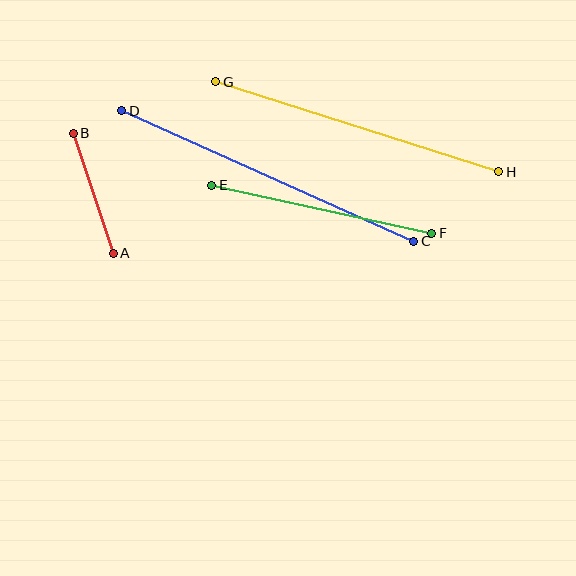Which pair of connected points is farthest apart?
Points C and D are farthest apart.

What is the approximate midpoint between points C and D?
The midpoint is at approximately (268, 176) pixels.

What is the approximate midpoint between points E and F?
The midpoint is at approximately (322, 209) pixels.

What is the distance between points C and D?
The distance is approximately 320 pixels.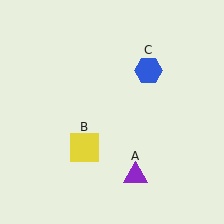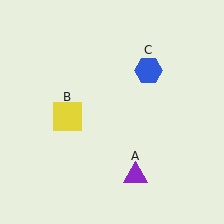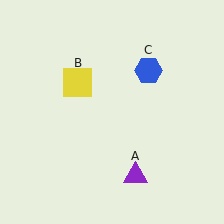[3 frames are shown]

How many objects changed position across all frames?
1 object changed position: yellow square (object B).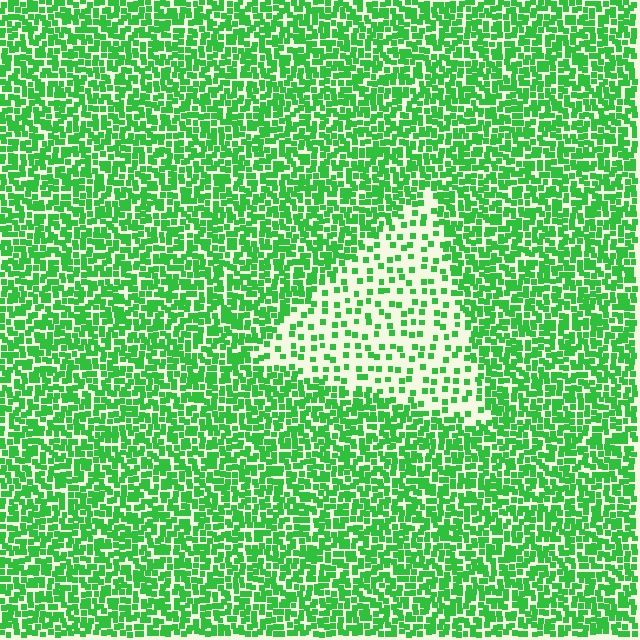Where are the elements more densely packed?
The elements are more densely packed outside the triangle boundary.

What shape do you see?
I see a triangle.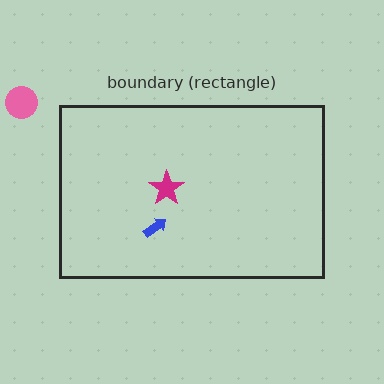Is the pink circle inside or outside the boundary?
Outside.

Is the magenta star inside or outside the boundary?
Inside.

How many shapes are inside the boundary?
2 inside, 1 outside.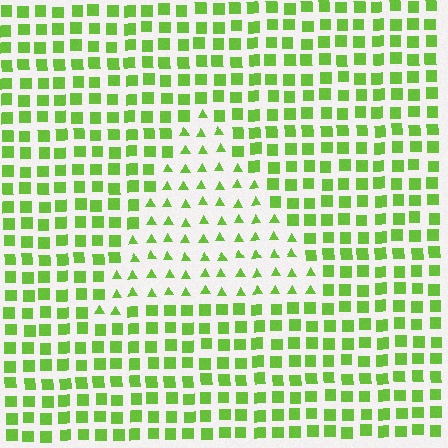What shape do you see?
I see a triangle.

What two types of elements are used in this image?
The image uses triangles inside the triangle region and squares outside it.